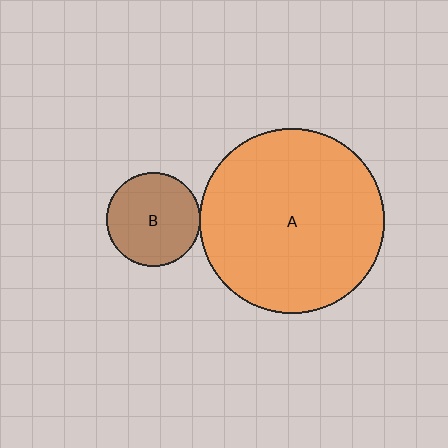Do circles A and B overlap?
Yes.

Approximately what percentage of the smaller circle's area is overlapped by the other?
Approximately 5%.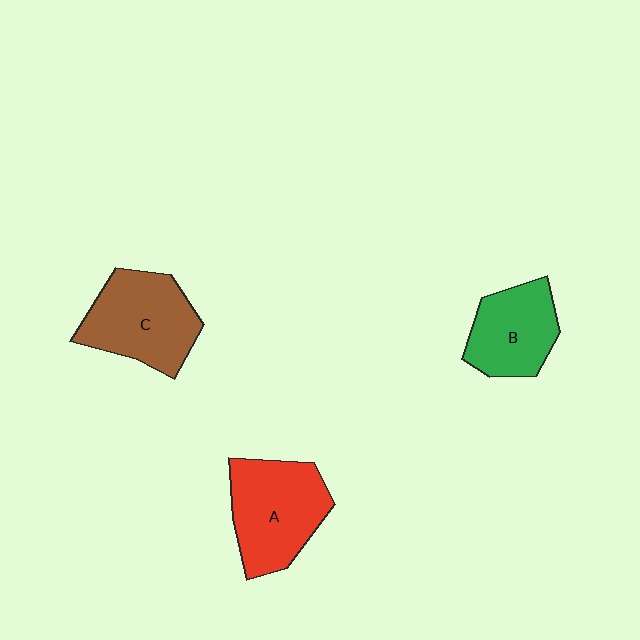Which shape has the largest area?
Shape A (red).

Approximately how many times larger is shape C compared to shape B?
Approximately 1.3 times.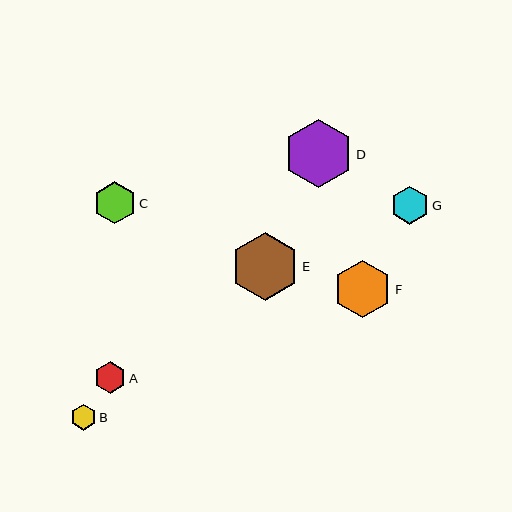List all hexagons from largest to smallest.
From largest to smallest: D, E, F, C, G, A, B.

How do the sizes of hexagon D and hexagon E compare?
Hexagon D and hexagon E are approximately the same size.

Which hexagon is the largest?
Hexagon D is the largest with a size of approximately 69 pixels.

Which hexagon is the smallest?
Hexagon B is the smallest with a size of approximately 26 pixels.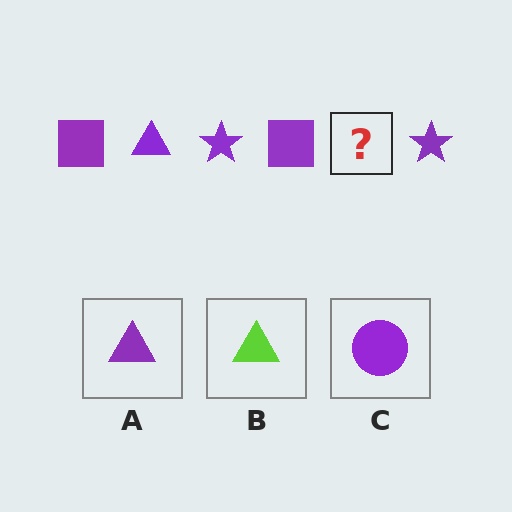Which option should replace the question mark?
Option A.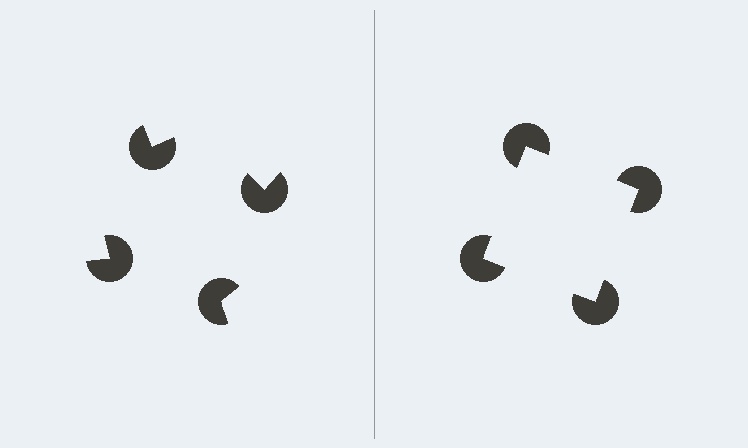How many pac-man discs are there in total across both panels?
8 — 4 on each side.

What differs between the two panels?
The pac-man discs are positioned identically on both sides; only the wedge orientations differ. On the right they align to a square; on the left they are misaligned.